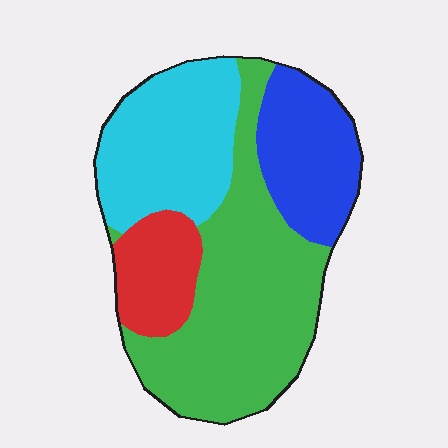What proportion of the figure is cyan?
Cyan covers roughly 25% of the figure.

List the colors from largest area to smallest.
From largest to smallest: green, cyan, blue, red.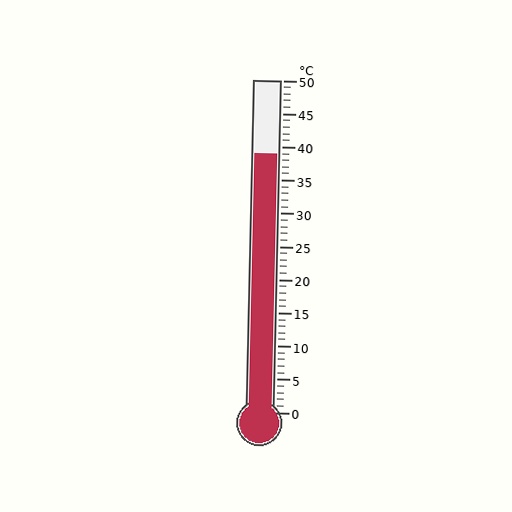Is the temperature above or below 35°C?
The temperature is above 35°C.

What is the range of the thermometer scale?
The thermometer scale ranges from 0°C to 50°C.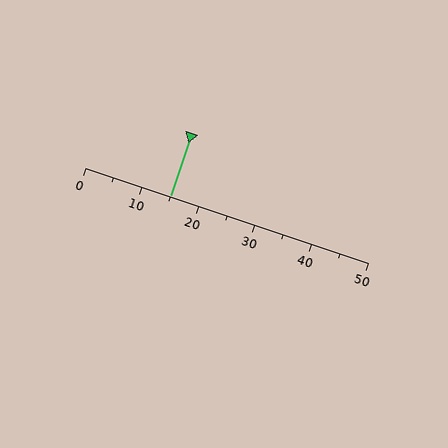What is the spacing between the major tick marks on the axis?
The major ticks are spaced 10 apart.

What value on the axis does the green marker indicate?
The marker indicates approximately 15.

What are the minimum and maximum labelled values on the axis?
The axis runs from 0 to 50.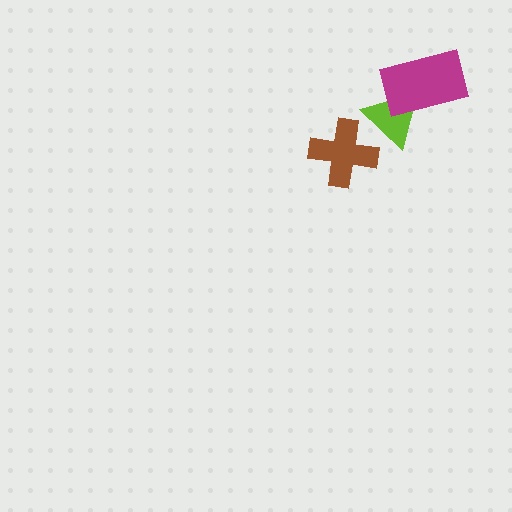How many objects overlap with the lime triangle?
2 objects overlap with the lime triangle.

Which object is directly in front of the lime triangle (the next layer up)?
The brown cross is directly in front of the lime triangle.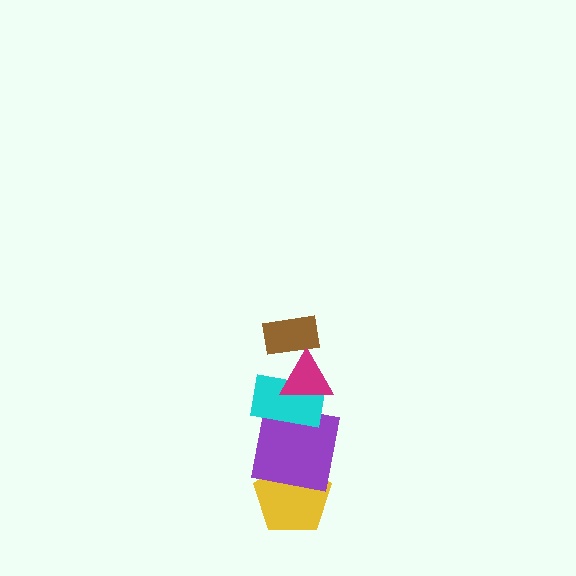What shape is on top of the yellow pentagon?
The purple square is on top of the yellow pentagon.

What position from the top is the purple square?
The purple square is 4th from the top.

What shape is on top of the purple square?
The cyan rectangle is on top of the purple square.